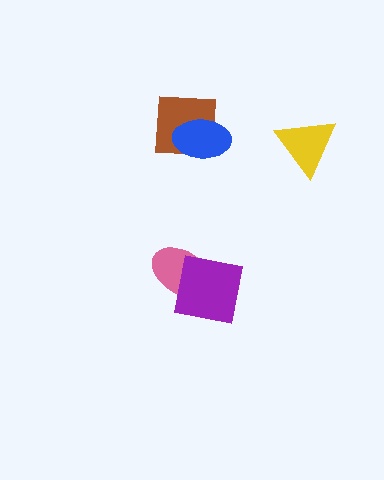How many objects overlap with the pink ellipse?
1 object overlaps with the pink ellipse.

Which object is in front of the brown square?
The blue ellipse is in front of the brown square.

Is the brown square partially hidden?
Yes, it is partially covered by another shape.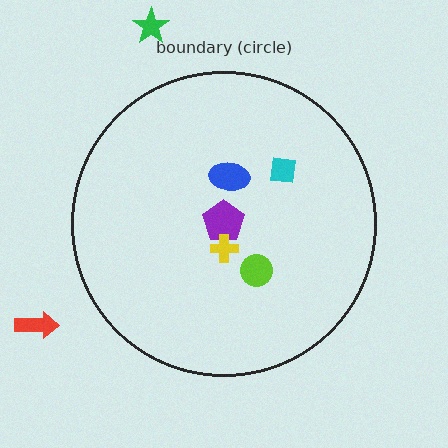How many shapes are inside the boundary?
5 inside, 2 outside.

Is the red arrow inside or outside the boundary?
Outside.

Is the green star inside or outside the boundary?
Outside.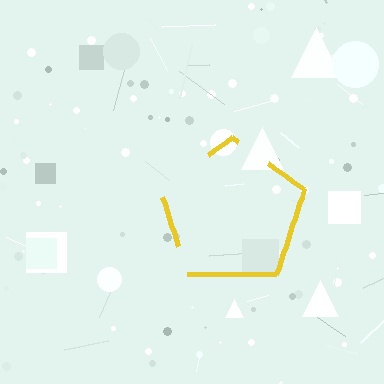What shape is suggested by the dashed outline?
The dashed outline suggests a pentagon.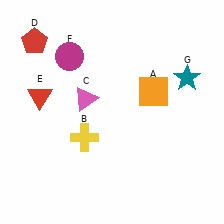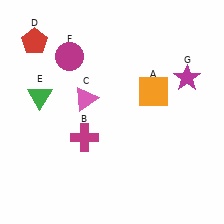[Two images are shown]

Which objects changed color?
B changed from yellow to magenta. E changed from red to green. G changed from teal to magenta.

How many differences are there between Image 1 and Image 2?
There are 3 differences between the two images.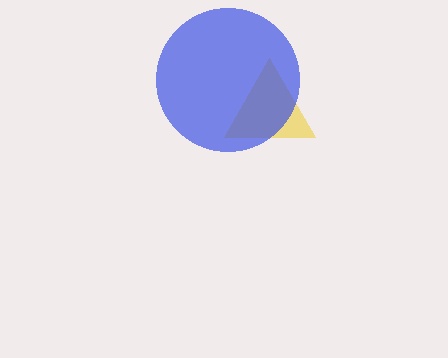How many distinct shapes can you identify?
There are 2 distinct shapes: a yellow triangle, a blue circle.